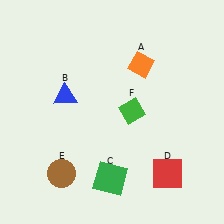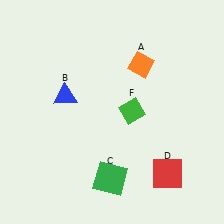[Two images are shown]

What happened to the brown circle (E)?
The brown circle (E) was removed in Image 2. It was in the bottom-left area of Image 1.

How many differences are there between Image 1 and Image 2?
There is 1 difference between the two images.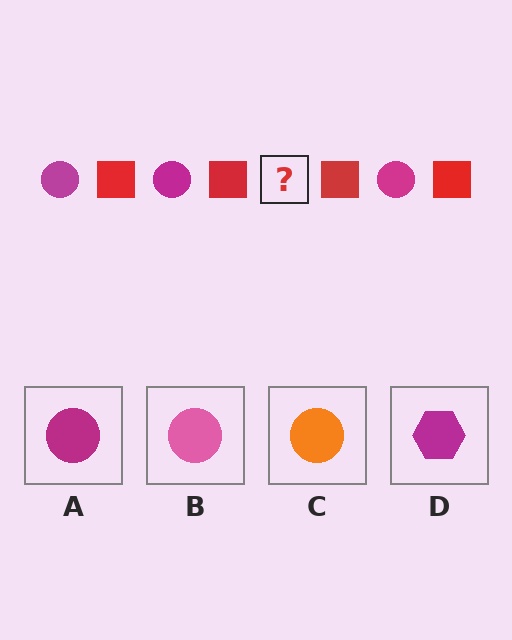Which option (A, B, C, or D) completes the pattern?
A.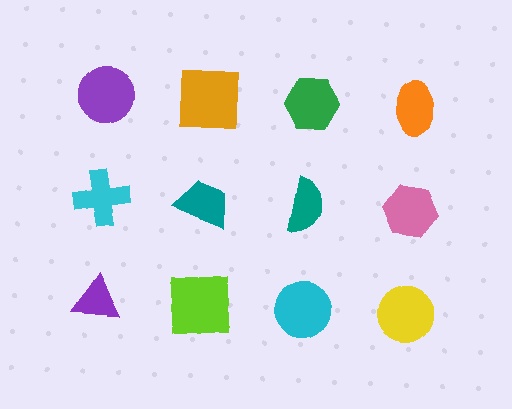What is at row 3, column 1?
A purple triangle.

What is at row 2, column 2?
A teal trapezoid.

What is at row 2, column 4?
A pink hexagon.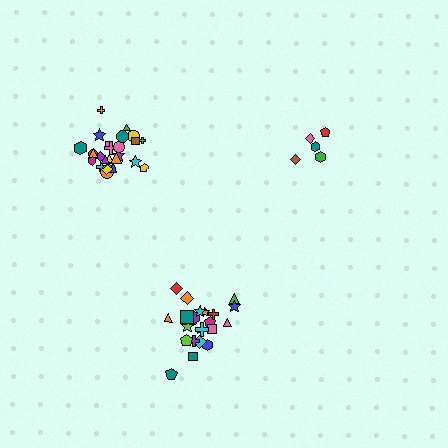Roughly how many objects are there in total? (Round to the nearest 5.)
Roughly 55 objects in total.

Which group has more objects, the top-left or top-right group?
The top-left group.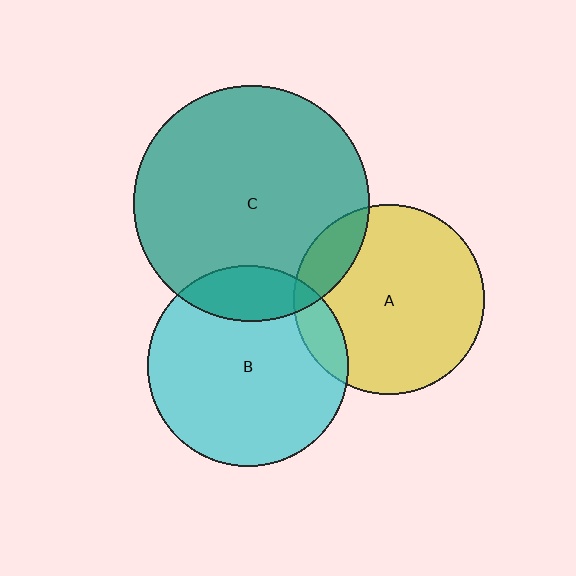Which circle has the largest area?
Circle C (teal).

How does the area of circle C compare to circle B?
Approximately 1.4 times.